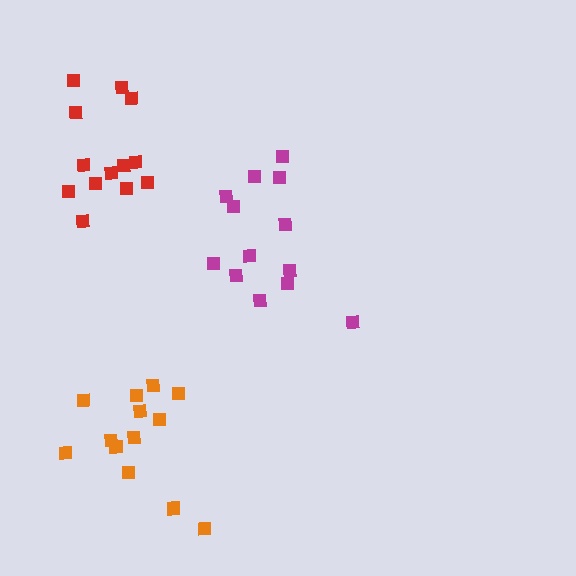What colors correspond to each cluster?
The clusters are colored: magenta, red, orange.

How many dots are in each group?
Group 1: 13 dots, Group 2: 13 dots, Group 3: 14 dots (40 total).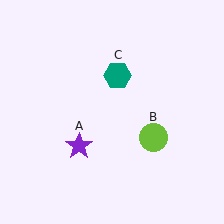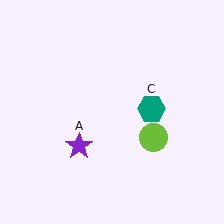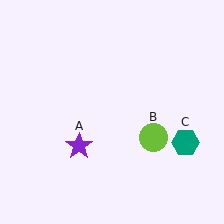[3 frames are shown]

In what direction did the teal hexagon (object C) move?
The teal hexagon (object C) moved down and to the right.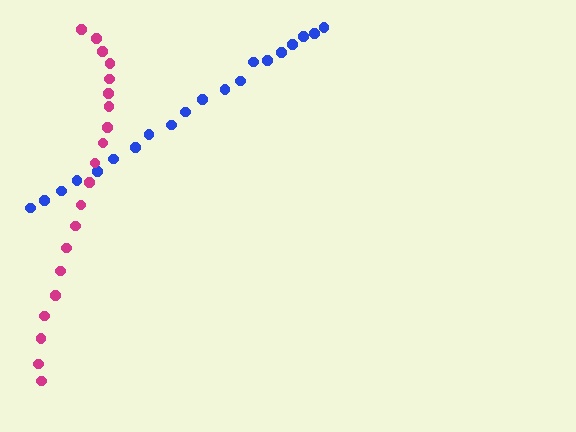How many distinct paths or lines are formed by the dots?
There are 2 distinct paths.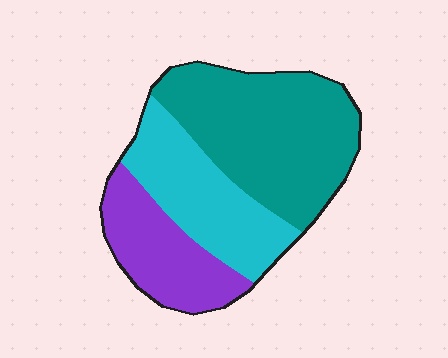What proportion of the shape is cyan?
Cyan covers 29% of the shape.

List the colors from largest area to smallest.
From largest to smallest: teal, cyan, purple.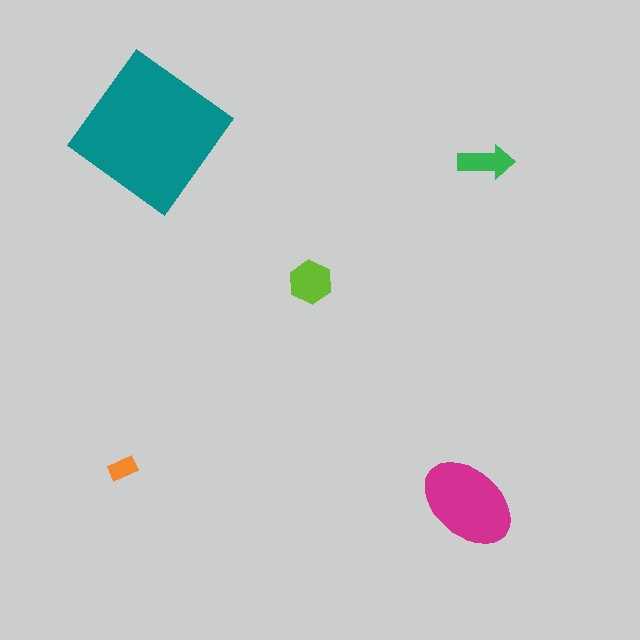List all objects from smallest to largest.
The orange rectangle, the green arrow, the lime hexagon, the magenta ellipse, the teal diamond.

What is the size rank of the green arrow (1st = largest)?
4th.